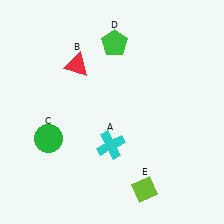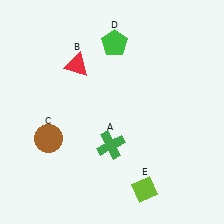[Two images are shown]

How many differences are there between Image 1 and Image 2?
There are 2 differences between the two images.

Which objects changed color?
A changed from cyan to green. C changed from green to brown.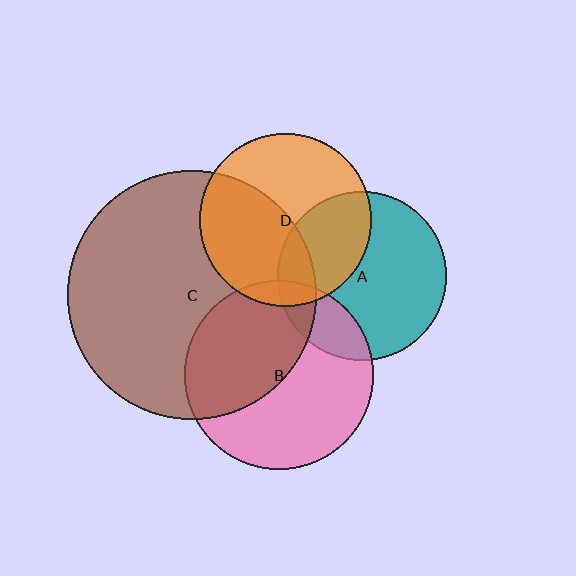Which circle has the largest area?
Circle C (brown).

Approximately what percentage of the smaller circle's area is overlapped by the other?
Approximately 35%.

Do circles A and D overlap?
Yes.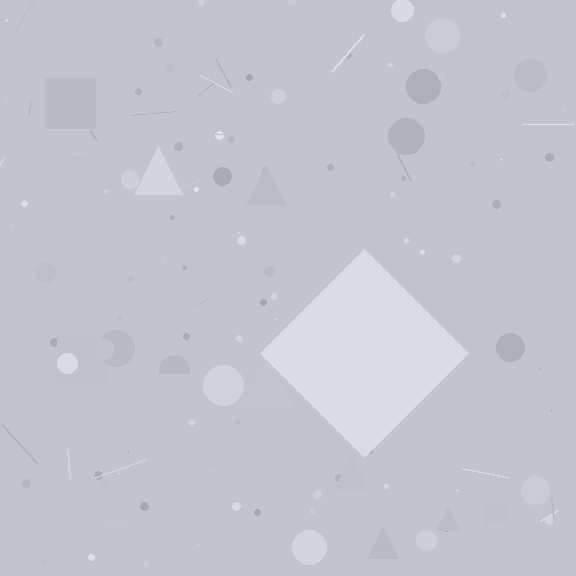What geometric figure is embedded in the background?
A diamond is embedded in the background.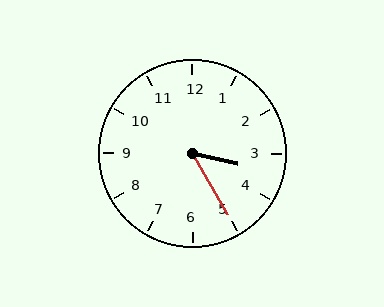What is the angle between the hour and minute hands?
Approximately 48 degrees.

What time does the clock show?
3:25.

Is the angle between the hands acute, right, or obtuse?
It is acute.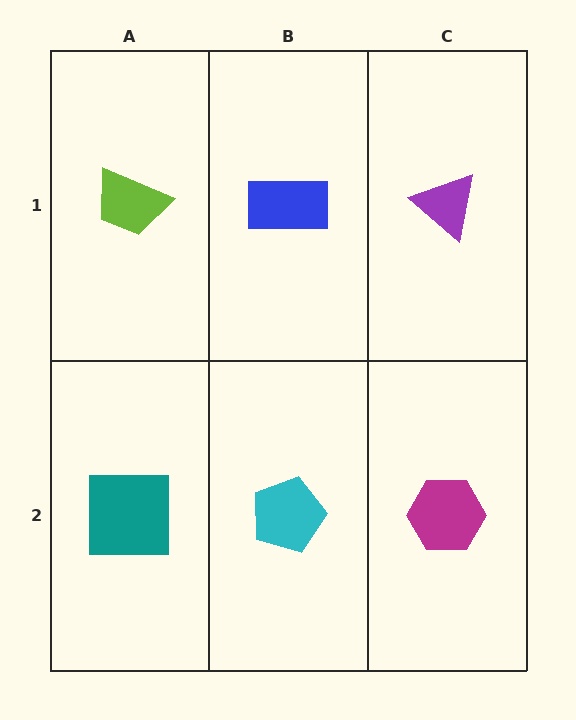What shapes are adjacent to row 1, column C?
A magenta hexagon (row 2, column C), a blue rectangle (row 1, column B).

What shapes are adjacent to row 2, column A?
A lime trapezoid (row 1, column A), a cyan pentagon (row 2, column B).